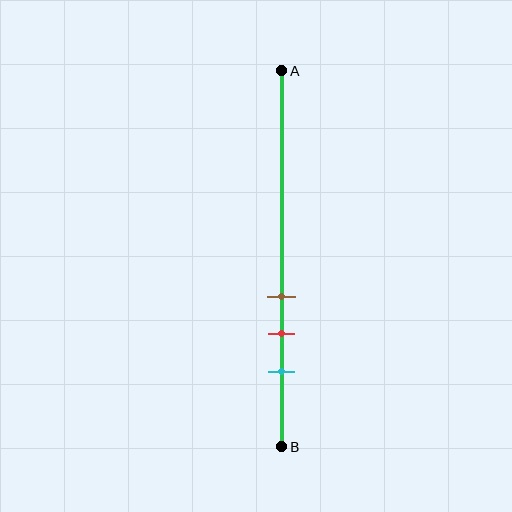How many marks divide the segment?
There are 3 marks dividing the segment.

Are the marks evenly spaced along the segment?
Yes, the marks are approximately evenly spaced.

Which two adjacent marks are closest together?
The brown and red marks are the closest adjacent pair.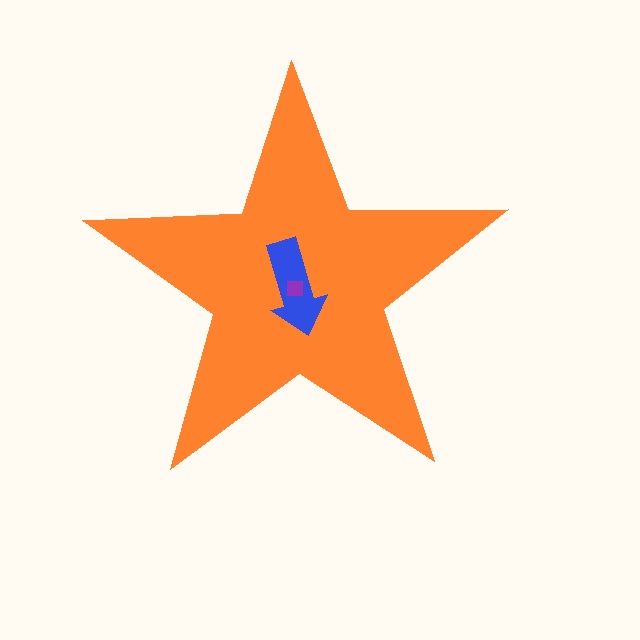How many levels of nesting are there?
3.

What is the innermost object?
The purple square.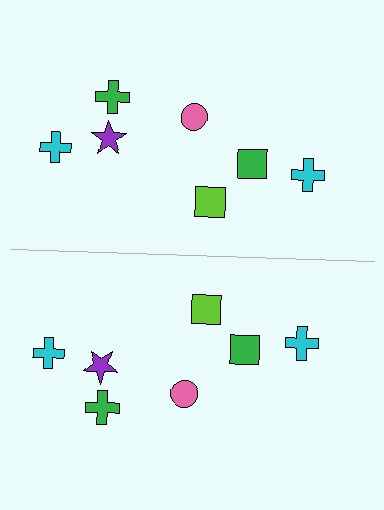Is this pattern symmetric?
Yes, this pattern has bilateral (reflection) symmetry.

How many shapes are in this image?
There are 14 shapes in this image.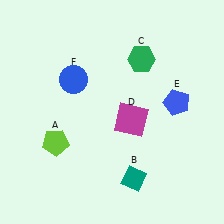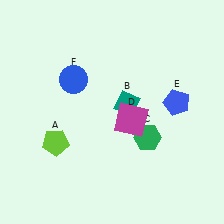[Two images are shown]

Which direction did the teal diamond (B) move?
The teal diamond (B) moved up.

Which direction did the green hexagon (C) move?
The green hexagon (C) moved down.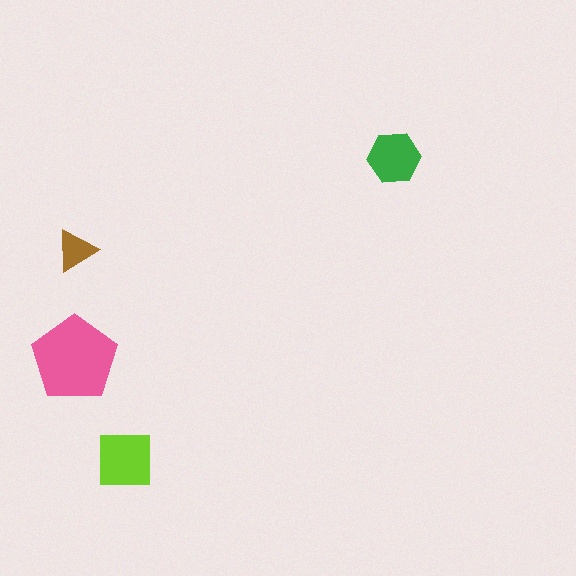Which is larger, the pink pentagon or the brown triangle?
The pink pentagon.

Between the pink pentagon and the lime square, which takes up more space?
The pink pentagon.